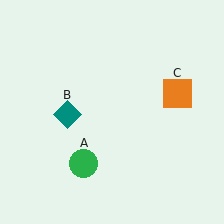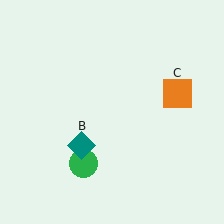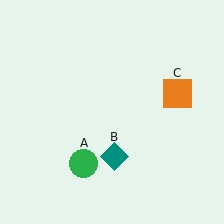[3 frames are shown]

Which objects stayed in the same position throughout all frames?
Green circle (object A) and orange square (object C) remained stationary.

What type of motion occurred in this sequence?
The teal diamond (object B) rotated counterclockwise around the center of the scene.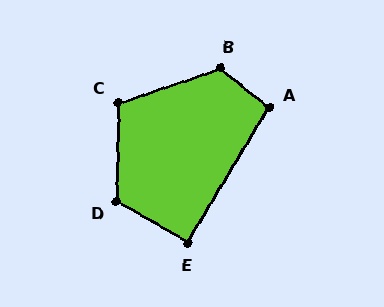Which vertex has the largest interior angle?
B, at approximately 123 degrees.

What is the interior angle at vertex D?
Approximately 119 degrees (obtuse).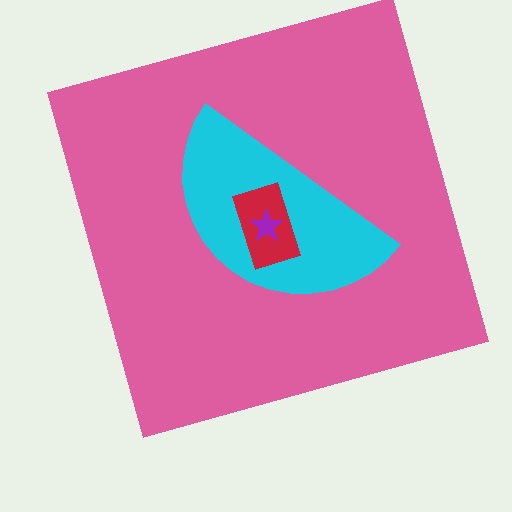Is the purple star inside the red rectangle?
Yes.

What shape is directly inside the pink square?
The cyan semicircle.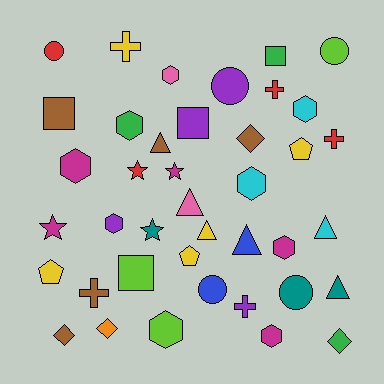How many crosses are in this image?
There are 5 crosses.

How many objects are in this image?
There are 40 objects.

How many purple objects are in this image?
There are 4 purple objects.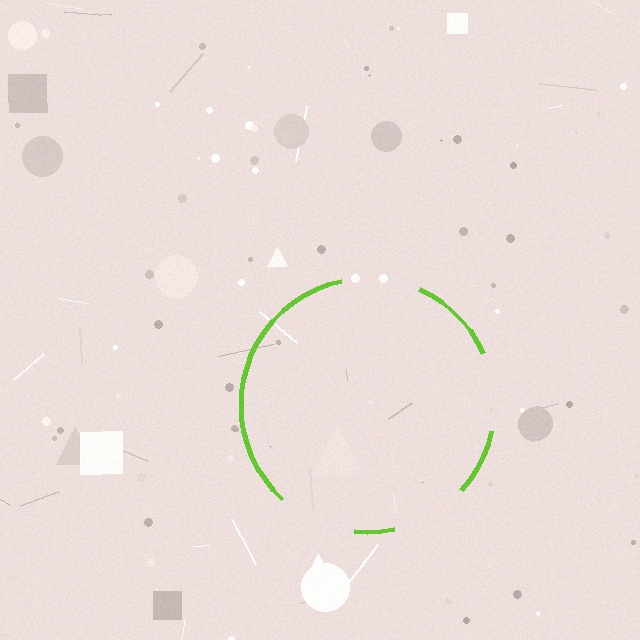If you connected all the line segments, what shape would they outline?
They would outline a circle.